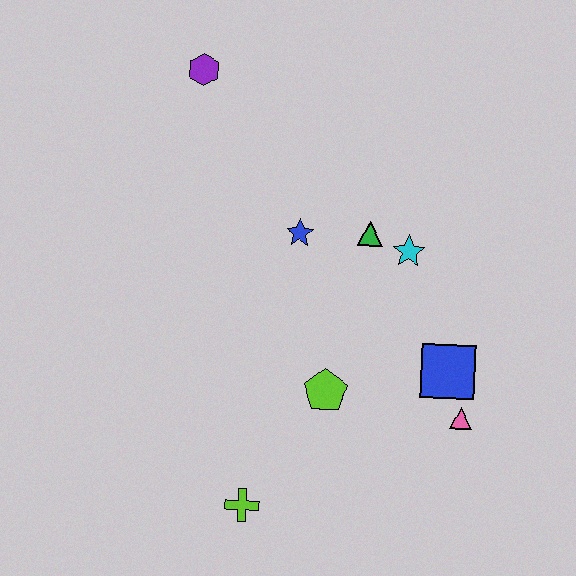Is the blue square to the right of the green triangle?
Yes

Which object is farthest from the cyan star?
The lime cross is farthest from the cyan star.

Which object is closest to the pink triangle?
The blue square is closest to the pink triangle.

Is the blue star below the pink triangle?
No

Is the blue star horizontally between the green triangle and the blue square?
No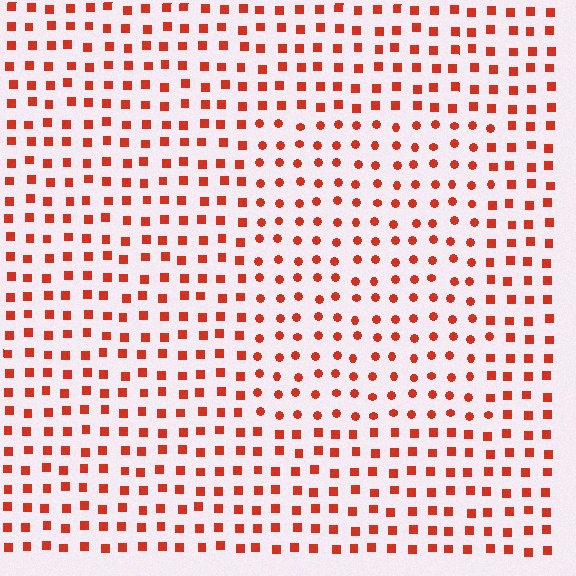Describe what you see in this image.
The image is filled with small red elements arranged in a uniform grid. A rectangle-shaped region contains circles, while the surrounding area contains squares. The boundary is defined purely by the change in element shape.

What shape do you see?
I see a rectangle.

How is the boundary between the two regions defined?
The boundary is defined by a change in element shape: circles inside vs. squares outside. All elements share the same color and spacing.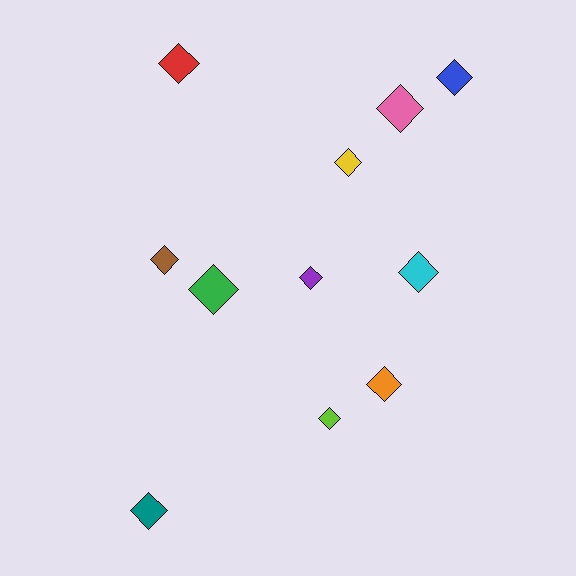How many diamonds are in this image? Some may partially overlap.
There are 11 diamonds.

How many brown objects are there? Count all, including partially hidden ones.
There is 1 brown object.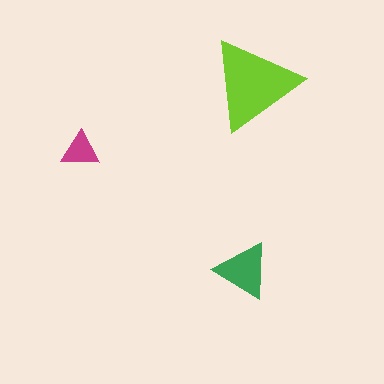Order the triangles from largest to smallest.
the lime one, the green one, the magenta one.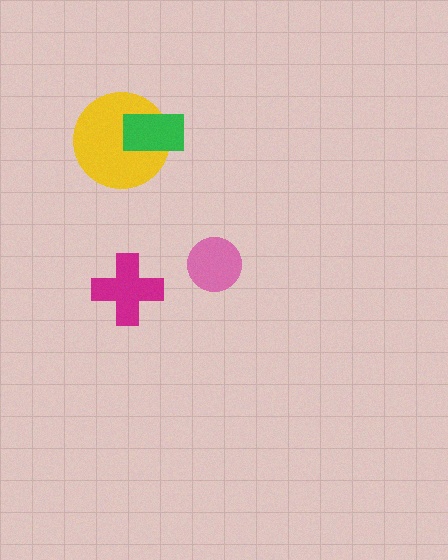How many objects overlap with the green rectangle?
1 object overlaps with the green rectangle.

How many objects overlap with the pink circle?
0 objects overlap with the pink circle.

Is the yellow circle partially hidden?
Yes, it is partially covered by another shape.